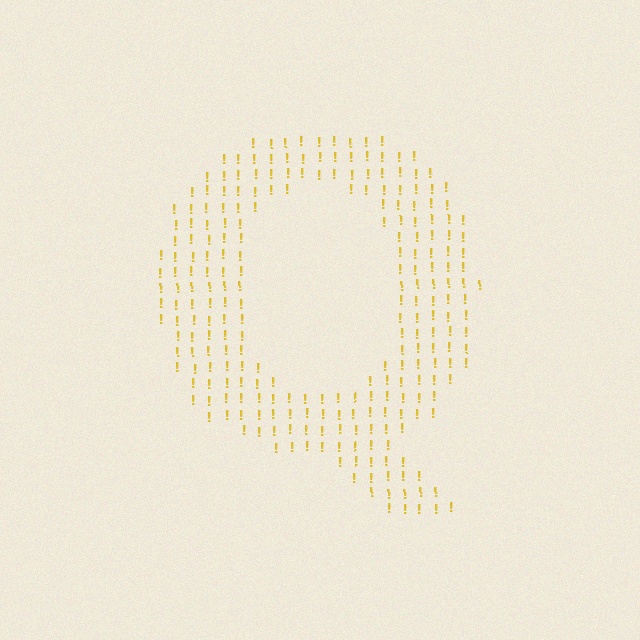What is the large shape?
The large shape is the letter Q.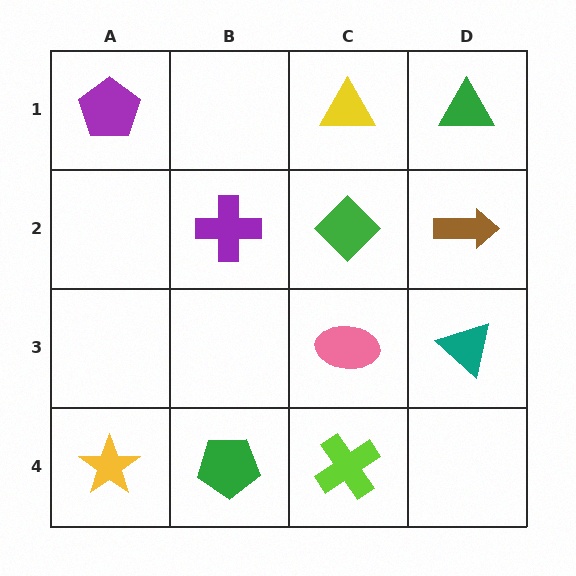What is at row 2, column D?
A brown arrow.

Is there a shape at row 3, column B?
No, that cell is empty.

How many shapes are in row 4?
3 shapes.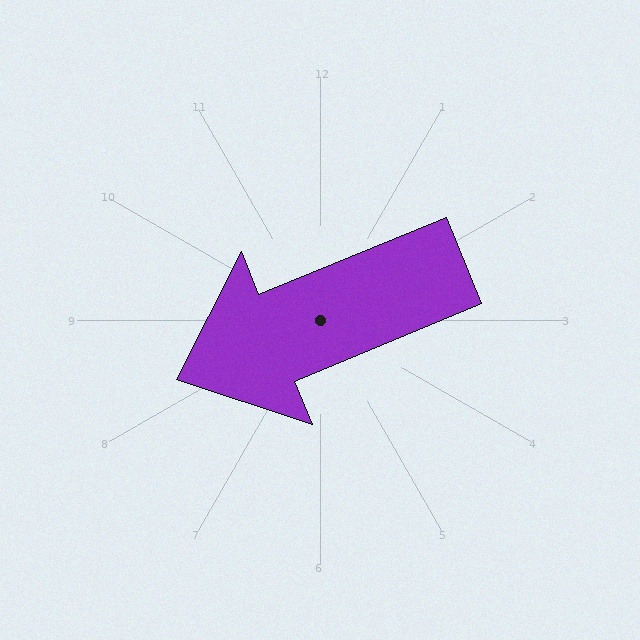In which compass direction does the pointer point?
Southwest.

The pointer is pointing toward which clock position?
Roughly 8 o'clock.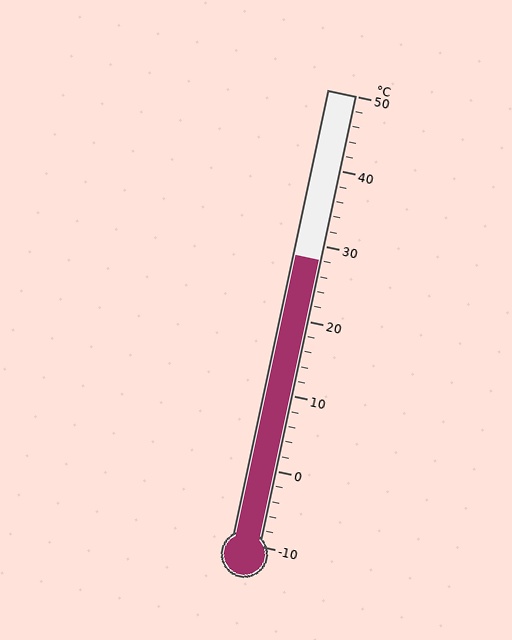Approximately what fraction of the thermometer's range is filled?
The thermometer is filled to approximately 65% of its range.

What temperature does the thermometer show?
The thermometer shows approximately 28°C.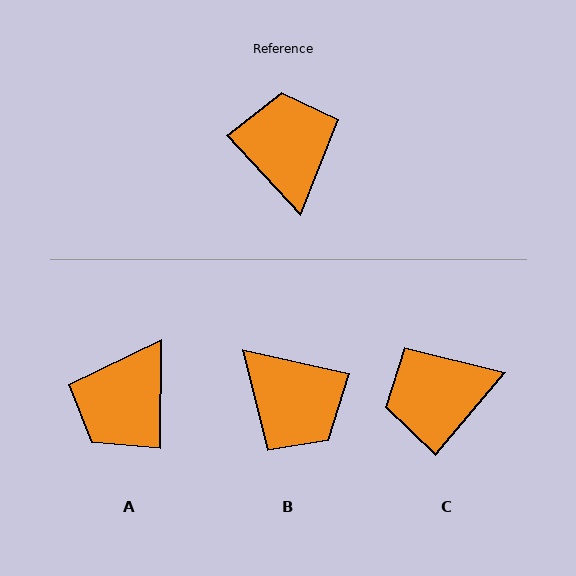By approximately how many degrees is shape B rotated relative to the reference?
Approximately 145 degrees clockwise.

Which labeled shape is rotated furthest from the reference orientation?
B, about 145 degrees away.